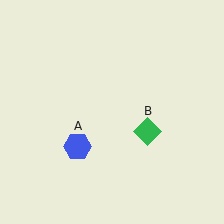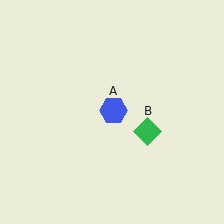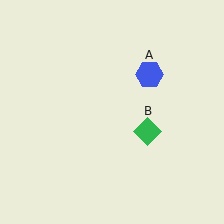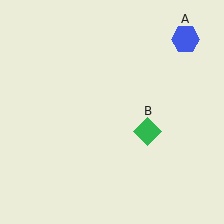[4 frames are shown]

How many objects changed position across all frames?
1 object changed position: blue hexagon (object A).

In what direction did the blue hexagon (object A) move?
The blue hexagon (object A) moved up and to the right.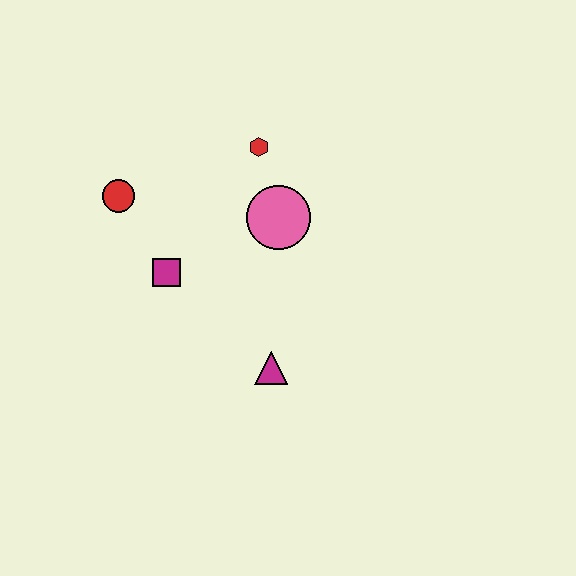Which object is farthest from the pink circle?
The red circle is farthest from the pink circle.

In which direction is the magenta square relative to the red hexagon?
The magenta square is below the red hexagon.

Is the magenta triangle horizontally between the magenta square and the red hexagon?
No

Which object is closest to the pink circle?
The red hexagon is closest to the pink circle.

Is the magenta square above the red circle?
No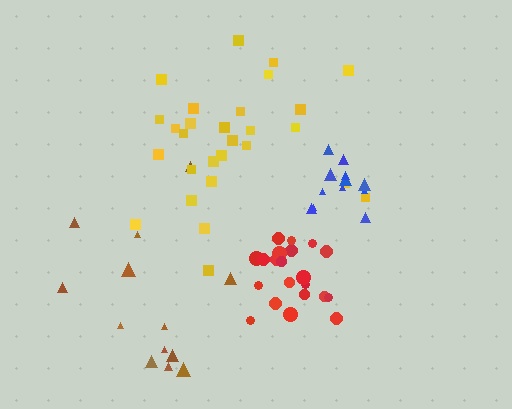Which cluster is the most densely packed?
Red.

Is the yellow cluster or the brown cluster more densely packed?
Yellow.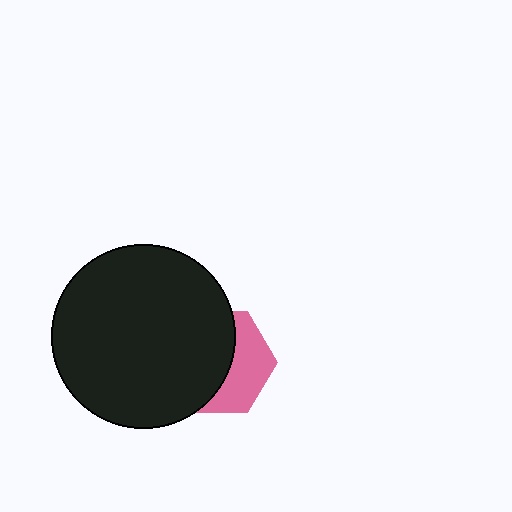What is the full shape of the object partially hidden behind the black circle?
The partially hidden object is a pink hexagon.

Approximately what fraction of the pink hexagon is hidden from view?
Roughly 59% of the pink hexagon is hidden behind the black circle.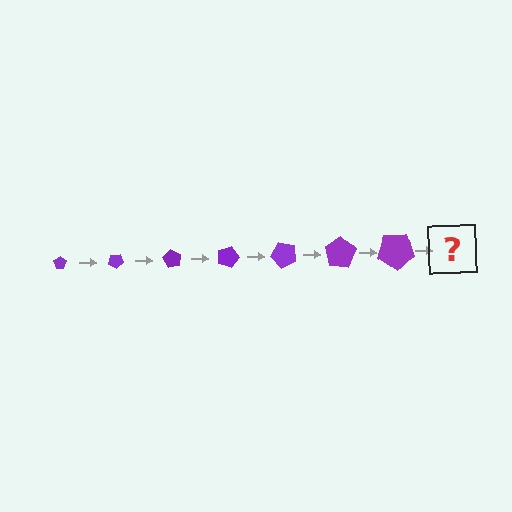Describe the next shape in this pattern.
It should be a pentagon, larger than the previous one and rotated 210 degrees from the start.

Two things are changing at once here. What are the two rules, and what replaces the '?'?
The two rules are that the pentagon grows larger each step and it rotates 30 degrees each step. The '?' should be a pentagon, larger than the previous one and rotated 210 degrees from the start.